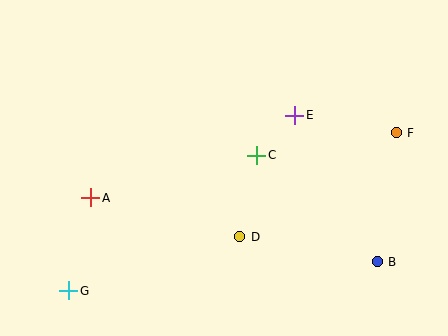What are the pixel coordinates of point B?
Point B is at (377, 262).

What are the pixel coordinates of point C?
Point C is at (257, 155).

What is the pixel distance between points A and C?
The distance between A and C is 171 pixels.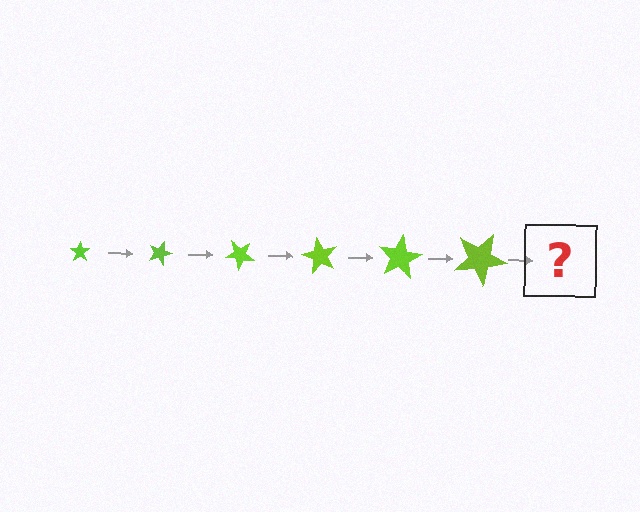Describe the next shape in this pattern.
It should be a star, larger than the previous one and rotated 120 degrees from the start.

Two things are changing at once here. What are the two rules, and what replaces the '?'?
The two rules are that the star grows larger each step and it rotates 20 degrees each step. The '?' should be a star, larger than the previous one and rotated 120 degrees from the start.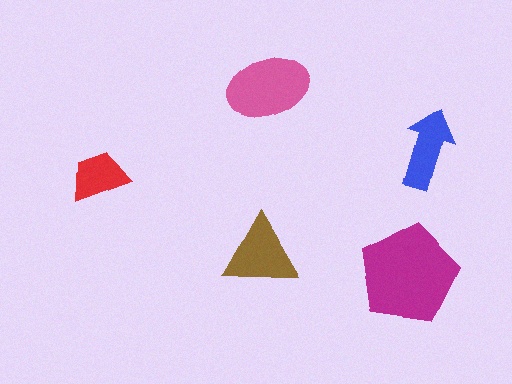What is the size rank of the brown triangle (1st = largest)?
3rd.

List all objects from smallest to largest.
The red trapezoid, the blue arrow, the brown triangle, the pink ellipse, the magenta pentagon.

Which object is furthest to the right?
The blue arrow is rightmost.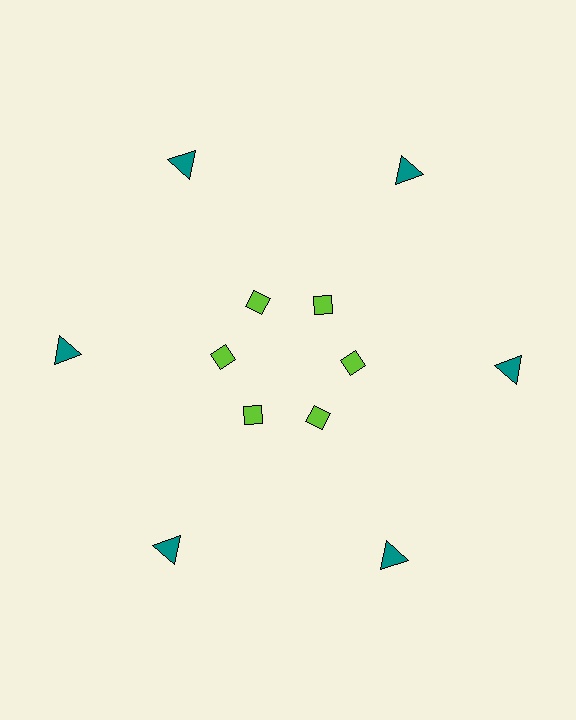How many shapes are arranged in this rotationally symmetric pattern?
There are 12 shapes, arranged in 6 groups of 2.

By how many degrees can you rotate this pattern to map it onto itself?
The pattern maps onto itself every 60 degrees of rotation.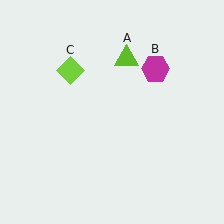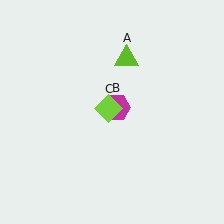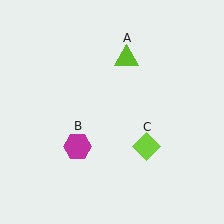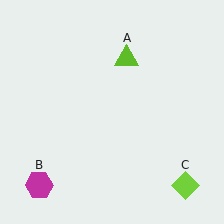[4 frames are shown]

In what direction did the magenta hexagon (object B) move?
The magenta hexagon (object B) moved down and to the left.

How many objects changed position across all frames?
2 objects changed position: magenta hexagon (object B), lime diamond (object C).